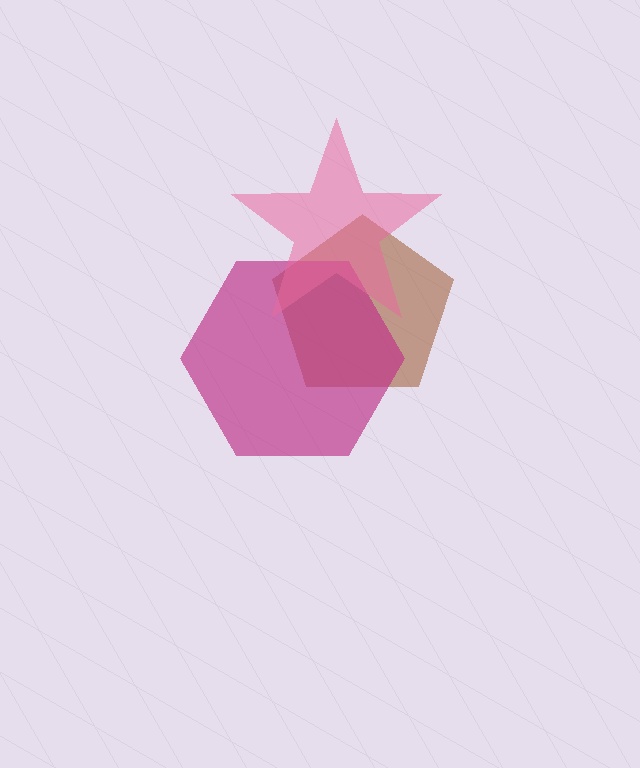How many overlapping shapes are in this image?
There are 3 overlapping shapes in the image.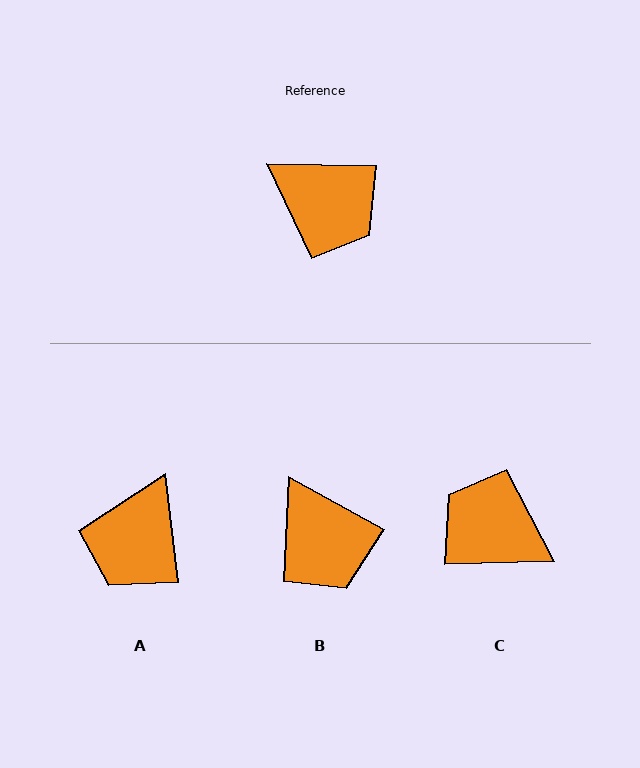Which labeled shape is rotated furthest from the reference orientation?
C, about 178 degrees away.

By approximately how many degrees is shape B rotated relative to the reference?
Approximately 28 degrees clockwise.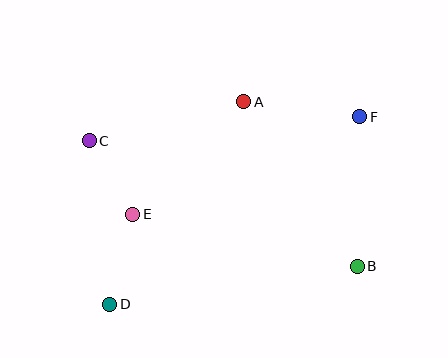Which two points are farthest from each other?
Points D and F are farthest from each other.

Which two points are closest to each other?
Points C and E are closest to each other.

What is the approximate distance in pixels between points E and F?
The distance between E and F is approximately 247 pixels.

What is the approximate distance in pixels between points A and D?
The distance between A and D is approximately 243 pixels.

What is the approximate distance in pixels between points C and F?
The distance between C and F is approximately 271 pixels.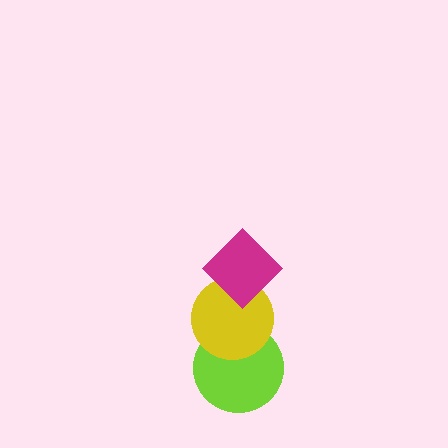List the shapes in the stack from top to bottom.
From top to bottom: the magenta diamond, the yellow circle, the lime circle.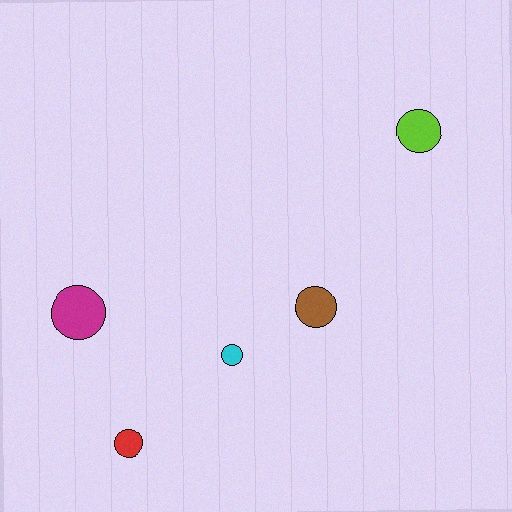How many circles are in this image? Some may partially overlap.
There are 5 circles.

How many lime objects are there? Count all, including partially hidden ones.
There is 1 lime object.